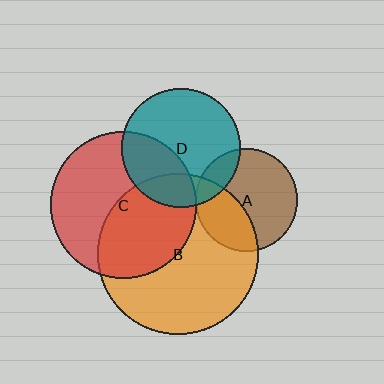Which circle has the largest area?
Circle B (orange).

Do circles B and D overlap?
Yes.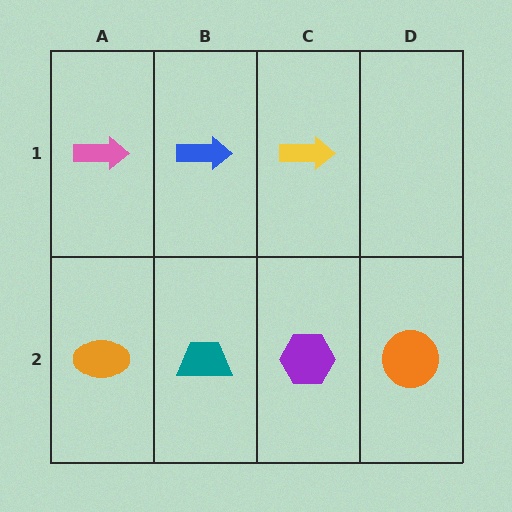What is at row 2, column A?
An orange ellipse.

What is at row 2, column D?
An orange circle.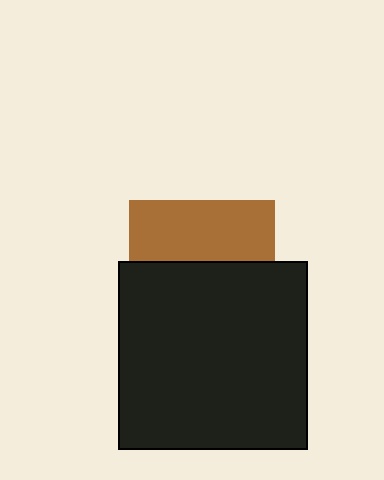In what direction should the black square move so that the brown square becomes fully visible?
The black square should move down. That is the shortest direction to clear the overlap and leave the brown square fully visible.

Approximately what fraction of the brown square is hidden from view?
Roughly 58% of the brown square is hidden behind the black square.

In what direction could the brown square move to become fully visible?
The brown square could move up. That would shift it out from behind the black square entirely.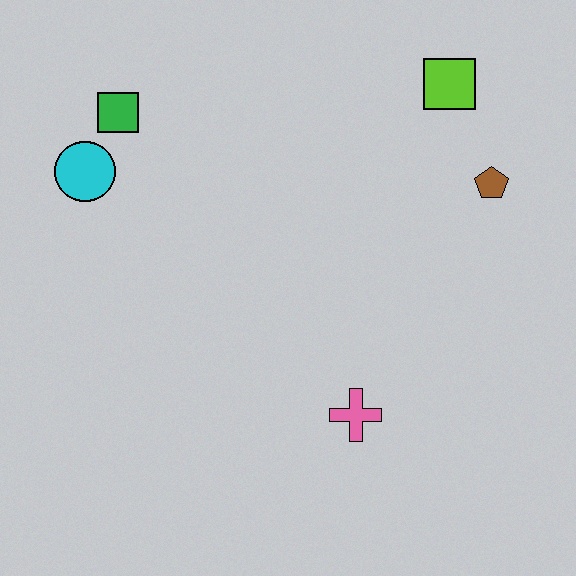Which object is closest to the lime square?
The brown pentagon is closest to the lime square.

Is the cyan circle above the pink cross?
Yes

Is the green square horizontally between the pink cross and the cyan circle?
Yes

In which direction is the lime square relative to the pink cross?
The lime square is above the pink cross.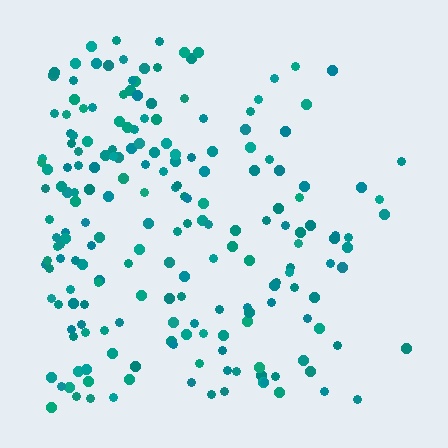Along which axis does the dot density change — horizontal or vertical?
Horizontal.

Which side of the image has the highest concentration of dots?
The left.